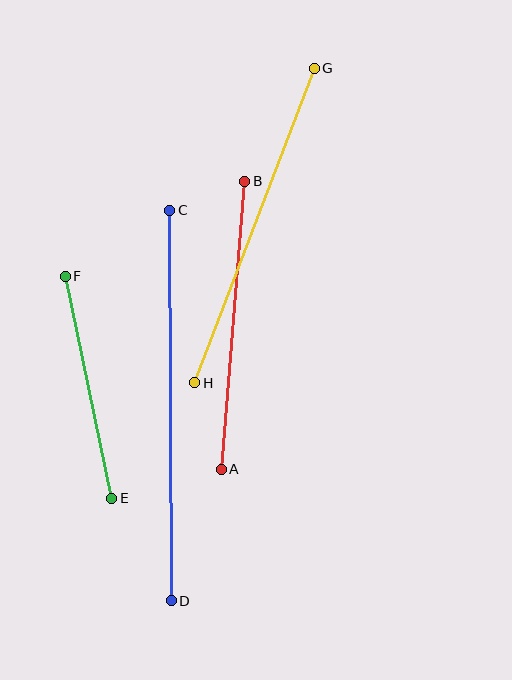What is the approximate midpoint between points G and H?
The midpoint is at approximately (254, 226) pixels.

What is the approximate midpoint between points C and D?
The midpoint is at approximately (171, 405) pixels.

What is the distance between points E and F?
The distance is approximately 227 pixels.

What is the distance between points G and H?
The distance is approximately 337 pixels.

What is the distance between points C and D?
The distance is approximately 390 pixels.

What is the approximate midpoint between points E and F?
The midpoint is at approximately (89, 387) pixels.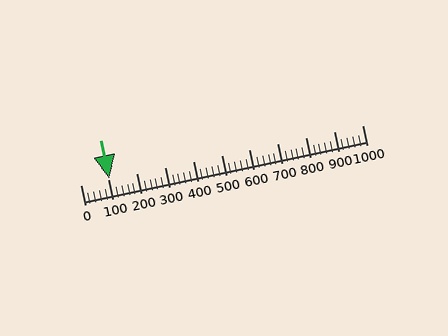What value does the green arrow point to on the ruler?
The green arrow points to approximately 104.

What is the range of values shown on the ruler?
The ruler shows values from 0 to 1000.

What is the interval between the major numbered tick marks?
The major tick marks are spaced 100 units apart.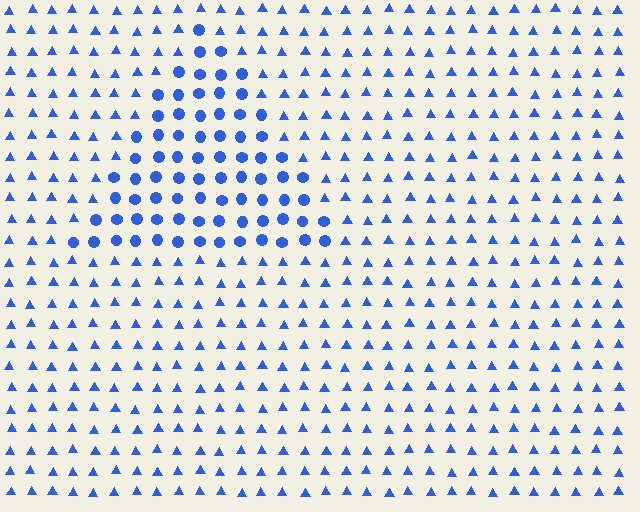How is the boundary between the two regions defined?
The boundary is defined by a change in element shape: circles inside vs. triangles outside. All elements share the same color and spacing.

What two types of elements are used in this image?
The image uses circles inside the triangle region and triangles outside it.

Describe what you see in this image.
The image is filled with small blue elements arranged in a uniform grid. A triangle-shaped region contains circles, while the surrounding area contains triangles. The boundary is defined purely by the change in element shape.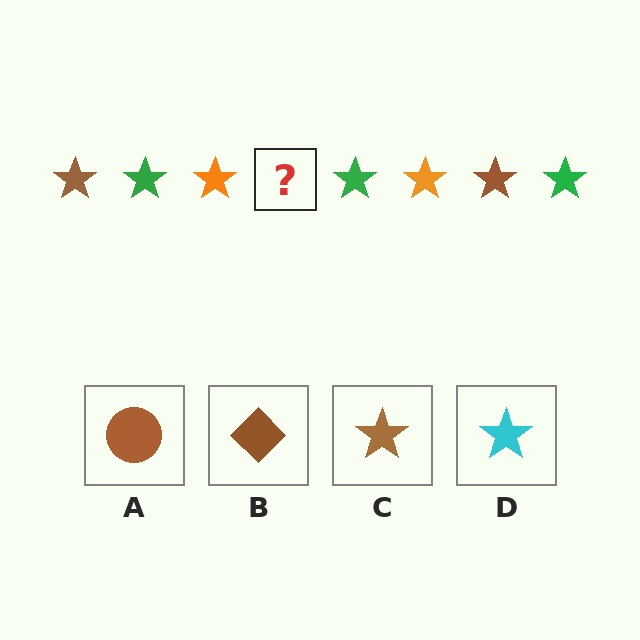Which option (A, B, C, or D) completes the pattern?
C.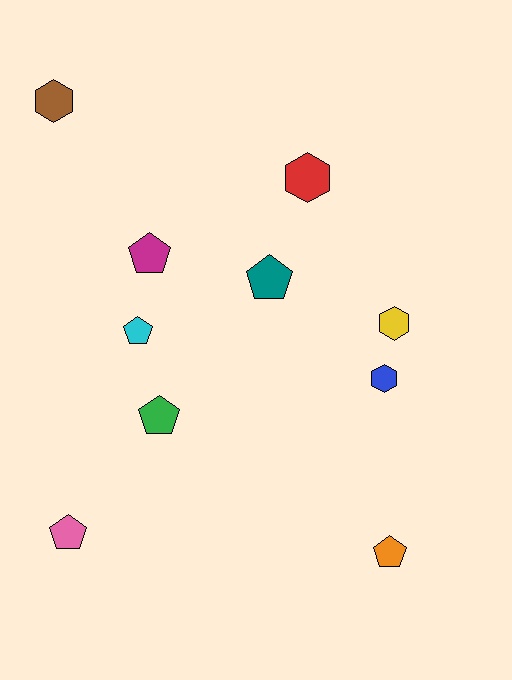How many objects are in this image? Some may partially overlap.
There are 10 objects.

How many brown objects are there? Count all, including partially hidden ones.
There is 1 brown object.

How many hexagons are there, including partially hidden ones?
There are 4 hexagons.